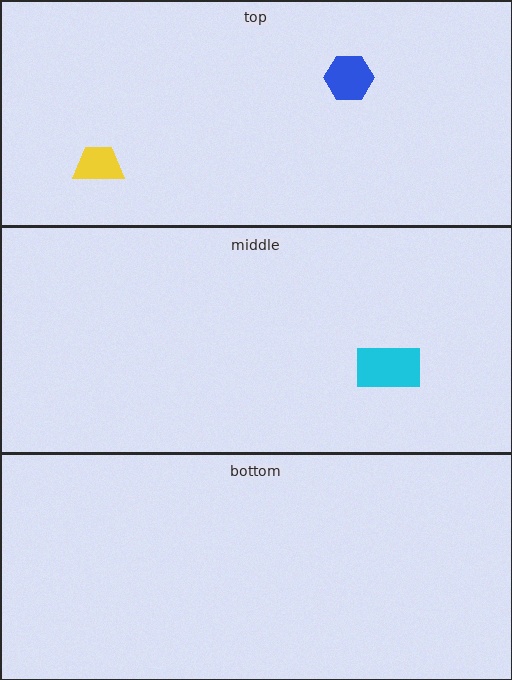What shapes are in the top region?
The yellow trapezoid, the blue hexagon.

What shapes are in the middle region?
The cyan rectangle.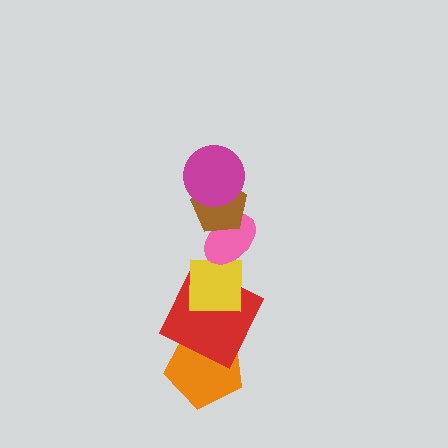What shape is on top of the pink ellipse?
The brown pentagon is on top of the pink ellipse.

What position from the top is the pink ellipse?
The pink ellipse is 3rd from the top.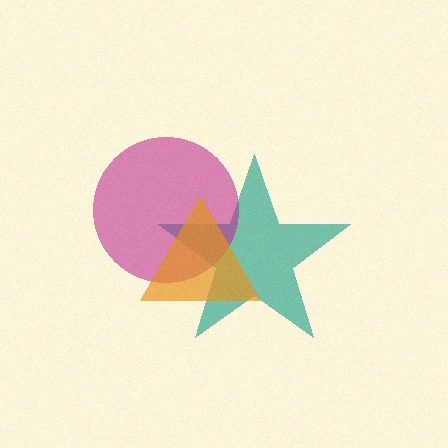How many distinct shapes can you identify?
There are 3 distinct shapes: a teal star, a magenta circle, an orange triangle.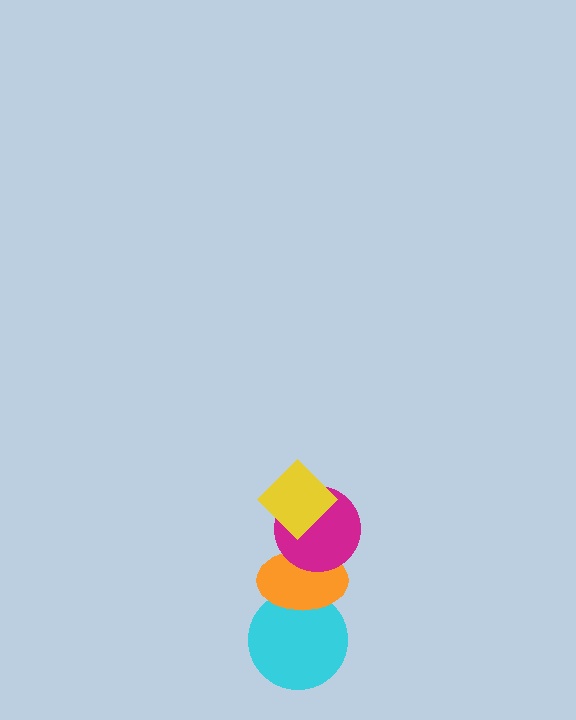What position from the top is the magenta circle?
The magenta circle is 2nd from the top.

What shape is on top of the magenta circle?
The yellow diamond is on top of the magenta circle.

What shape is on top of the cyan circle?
The orange ellipse is on top of the cyan circle.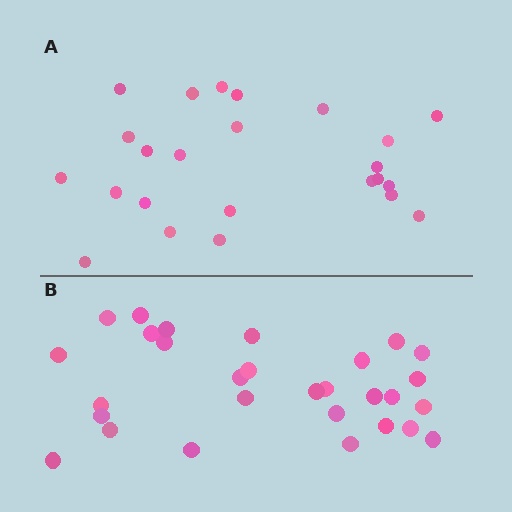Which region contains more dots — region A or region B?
Region B (the bottom region) has more dots.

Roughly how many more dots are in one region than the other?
Region B has about 5 more dots than region A.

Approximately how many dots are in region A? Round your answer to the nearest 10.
About 20 dots. (The exact count is 24, which rounds to 20.)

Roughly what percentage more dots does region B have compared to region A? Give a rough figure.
About 20% more.